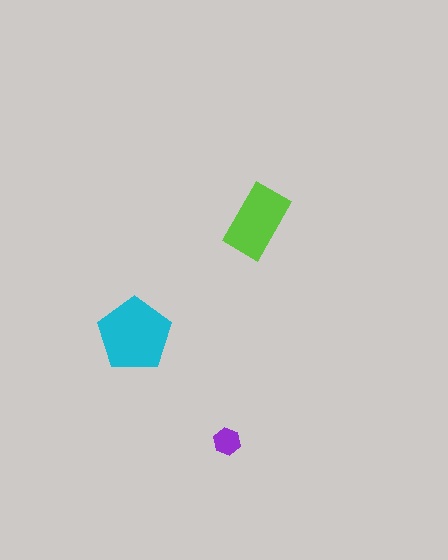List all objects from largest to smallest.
The cyan pentagon, the lime rectangle, the purple hexagon.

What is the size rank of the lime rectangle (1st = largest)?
2nd.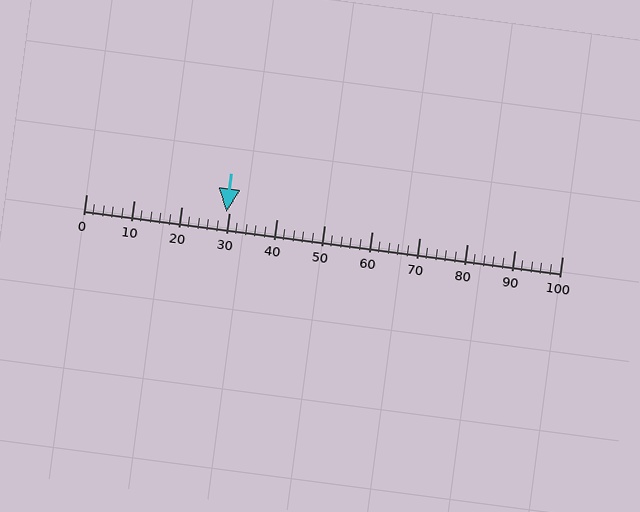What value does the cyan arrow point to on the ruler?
The cyan arrow points to approximately 30.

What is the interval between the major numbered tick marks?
The major tick marks are spaced 10 units apart.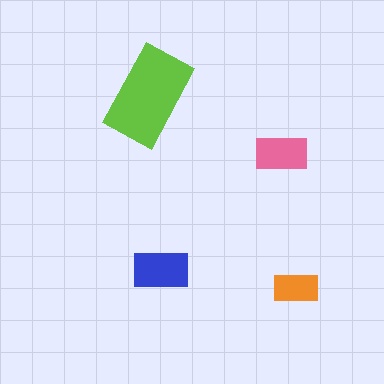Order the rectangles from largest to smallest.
the lime one, the blue one, the pink one, the orange one.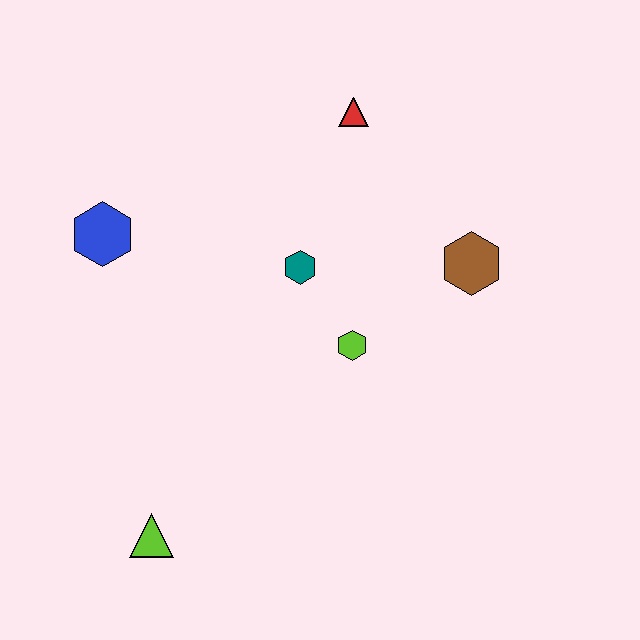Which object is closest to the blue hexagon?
The teal hexagon is closest to the blue hexagon.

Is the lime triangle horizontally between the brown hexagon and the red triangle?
No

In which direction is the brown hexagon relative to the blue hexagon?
The brown hexagon is to the right of the blue hexagon.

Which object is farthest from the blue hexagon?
The brown hexagon is farthest from the blue hexagon.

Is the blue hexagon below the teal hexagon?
No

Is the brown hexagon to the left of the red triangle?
No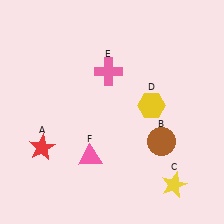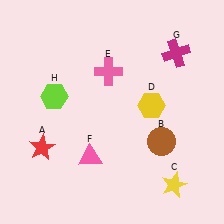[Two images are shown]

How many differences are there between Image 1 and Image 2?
There are 2 differences between the two images.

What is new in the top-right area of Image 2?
A magenta cross (G) was added in the top-right area of Image 2.